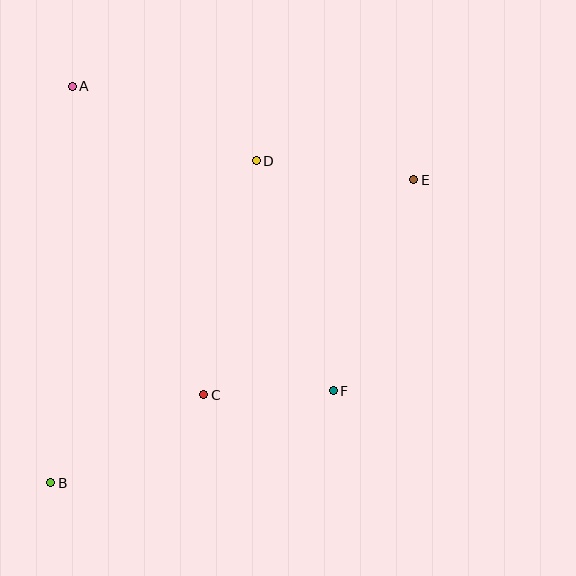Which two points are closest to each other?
Points C and F are closest to each other.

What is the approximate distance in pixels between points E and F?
The distance between E and F is approximately 226 pixels.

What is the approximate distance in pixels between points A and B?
The distance between A and B is approximately 397 pixels.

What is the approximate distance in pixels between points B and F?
The distance between B and F is approximately 297 pixels.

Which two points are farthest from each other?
Points B and E are farthest from each other.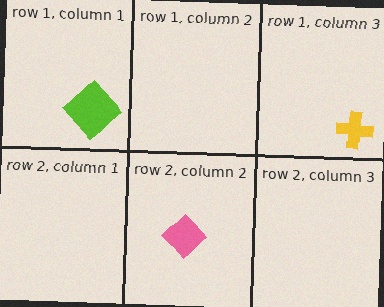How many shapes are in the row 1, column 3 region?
1.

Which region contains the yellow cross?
The row 1, column 3 region.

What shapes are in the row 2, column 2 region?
The pink diamond.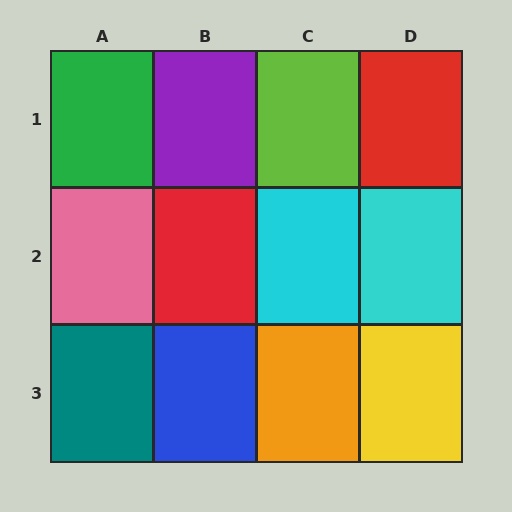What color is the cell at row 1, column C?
Lime.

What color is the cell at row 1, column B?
Purple.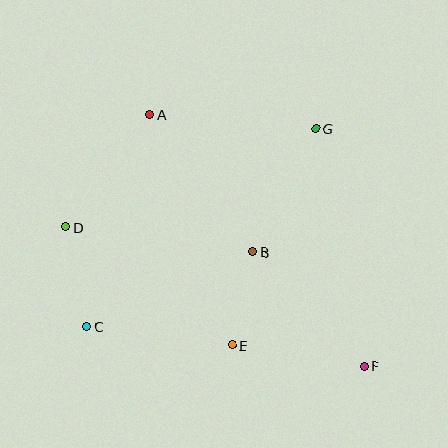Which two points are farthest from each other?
Points A and F are farthest from each other.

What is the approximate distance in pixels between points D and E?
The distance between D and E is approximately 204 pixels.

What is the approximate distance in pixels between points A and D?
The distance between A and D is approximately 140 pixels.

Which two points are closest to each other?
Points B and E are closest to each other.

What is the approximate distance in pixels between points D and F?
The distance between D and F is approximately 330 pixels.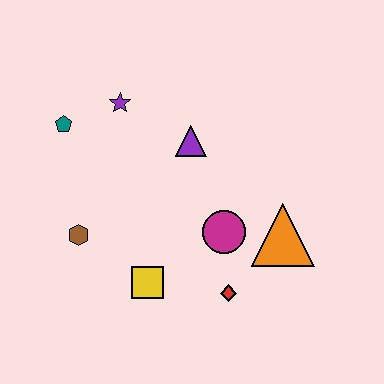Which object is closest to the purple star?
The teal pentagon is closest to the purple star.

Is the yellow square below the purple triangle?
Yes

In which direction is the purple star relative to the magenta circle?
The purple star is above the magenta circle.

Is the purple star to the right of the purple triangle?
No